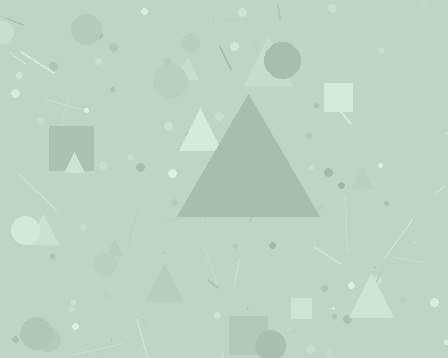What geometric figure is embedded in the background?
A triangle is embedded in the background.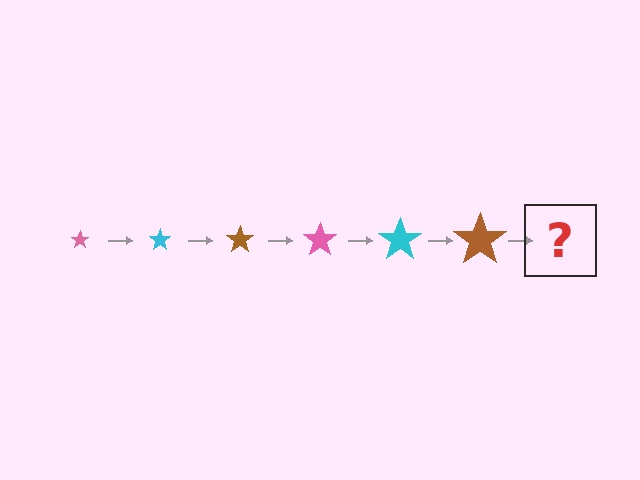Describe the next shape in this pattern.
It should be a pink star, larger than the previous one.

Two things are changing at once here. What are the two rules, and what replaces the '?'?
The two rules are that the star grows larger each step and the color cycles through pink, cyan, and brown. The '?' should be a pink star, larger than the previous one.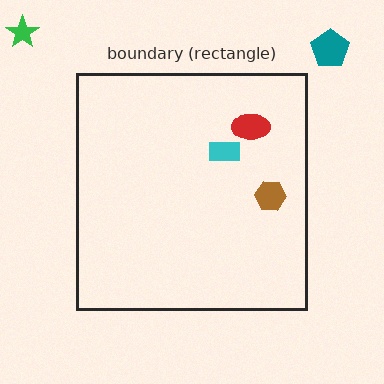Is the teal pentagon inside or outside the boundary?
Outside.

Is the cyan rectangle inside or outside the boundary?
Inside.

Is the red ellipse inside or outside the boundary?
Inside.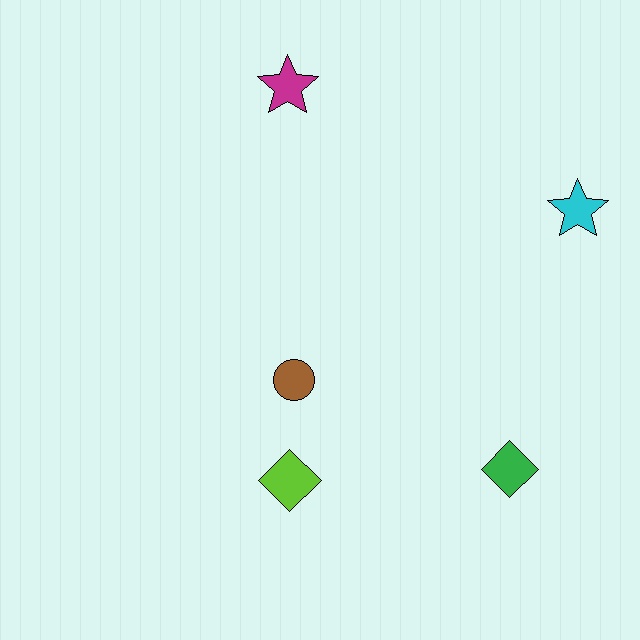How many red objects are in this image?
There are no red objects.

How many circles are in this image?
There is 1 circle.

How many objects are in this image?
There are 5 objects.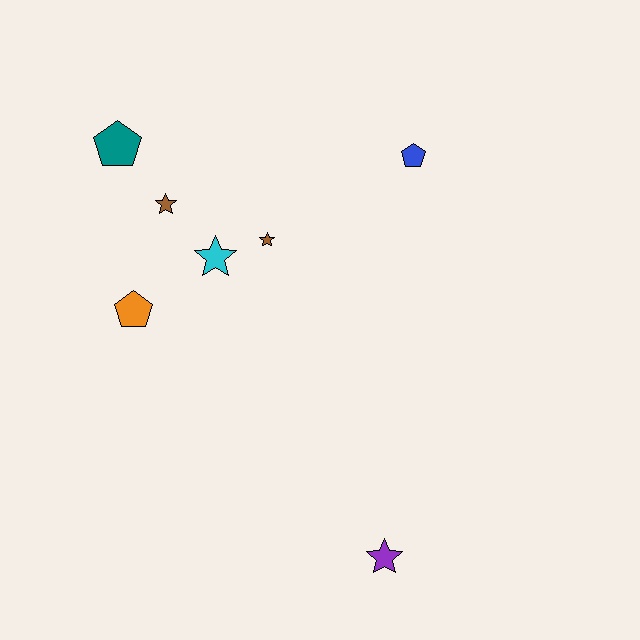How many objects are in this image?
There are 7 objects.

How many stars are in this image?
There are 4 stars.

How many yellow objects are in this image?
There are no yellow objects.